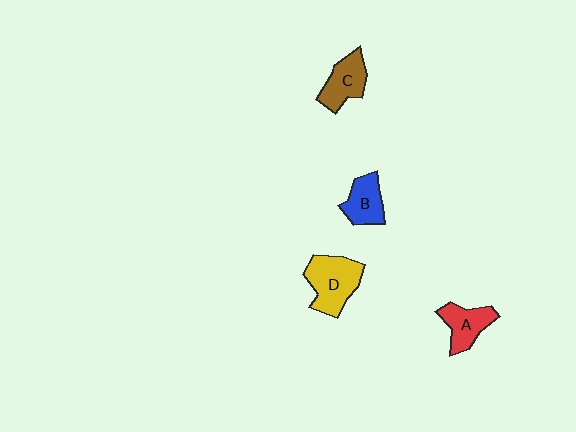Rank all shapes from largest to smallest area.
From largest to smallest: D (yellow), C (brown), A (red), B (blue).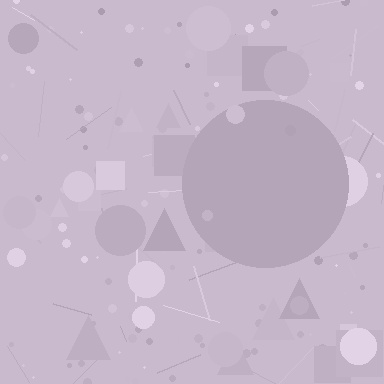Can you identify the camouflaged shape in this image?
The camouflaged shape is a circle.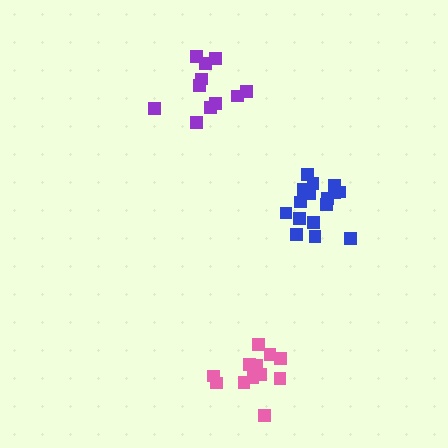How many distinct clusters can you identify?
There are 3 distinct clusters.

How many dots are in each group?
Group 1: 16 dots, Group 2: 11 dots, Group 3: 12 dots (39 total).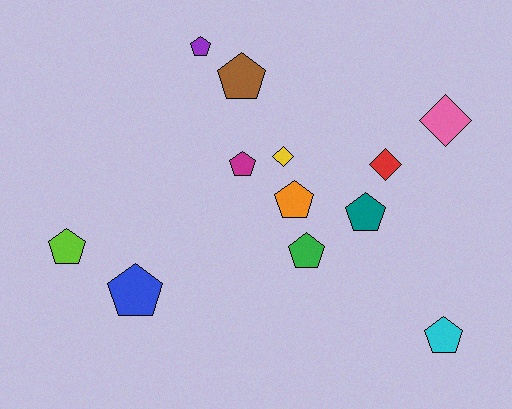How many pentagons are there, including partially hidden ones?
There are 9 pentagons.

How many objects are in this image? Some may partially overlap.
There are 12 objects.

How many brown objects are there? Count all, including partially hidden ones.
There is 1 brown object.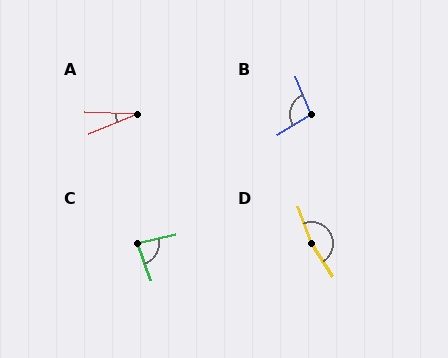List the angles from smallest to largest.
A (25°), C (82°), B (100°), D (167°).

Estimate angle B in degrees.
Approximately 100 degrees.